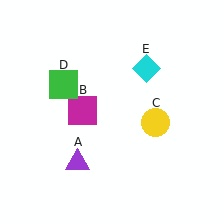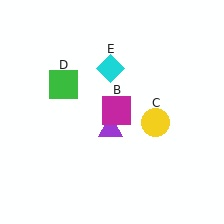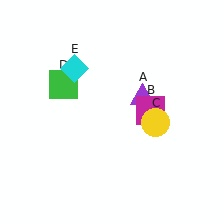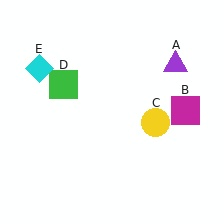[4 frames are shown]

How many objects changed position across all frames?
3 objects changed position: purple triangle (object A), magenta square (object B), cyan diamond (object E).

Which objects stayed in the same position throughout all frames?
Yellow circle (object C) and green square (object D) remained stationary.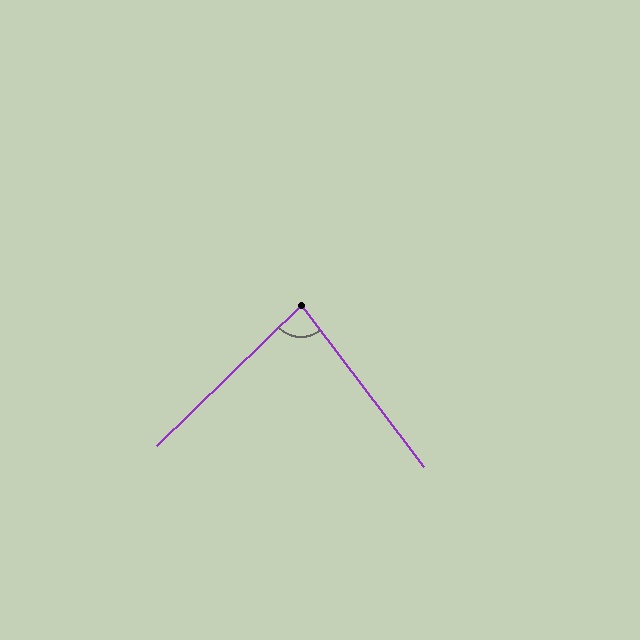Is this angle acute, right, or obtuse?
It is acute.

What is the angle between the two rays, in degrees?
Approximately 83 degrees.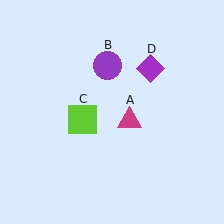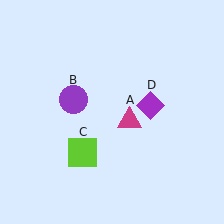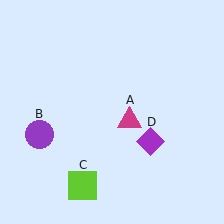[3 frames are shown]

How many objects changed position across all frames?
3 objects changed position: purple circle (object B), lime square (object C), purple diamond (object D).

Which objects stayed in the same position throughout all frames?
Magenta triangle (object A) remained stationary.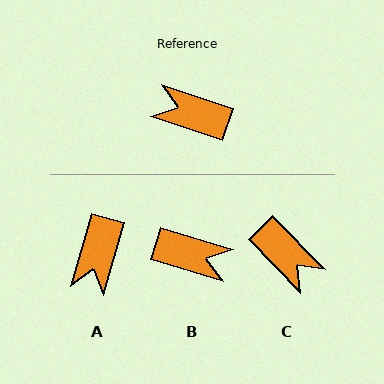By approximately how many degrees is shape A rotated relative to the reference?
Approximately 92 degrees counter-clockwise.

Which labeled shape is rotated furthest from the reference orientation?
B, about 179 degrees away.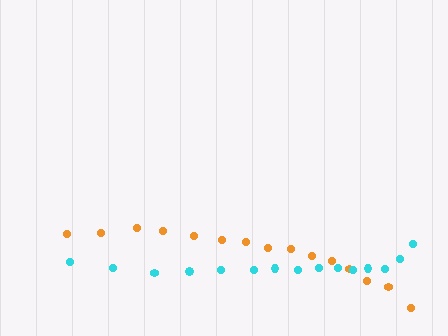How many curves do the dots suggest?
There are 2 distinct paths.